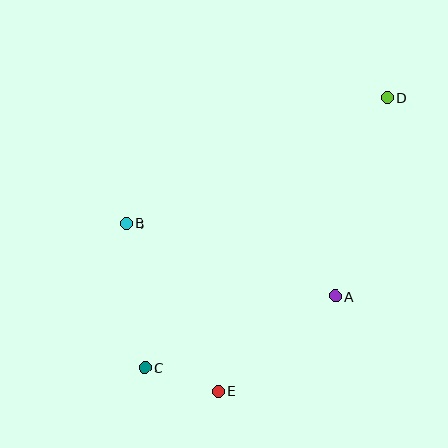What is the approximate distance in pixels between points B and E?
The distance between B and E is approximately 191 pixels.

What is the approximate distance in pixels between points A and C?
The distance between A and C is approximately 203 pixels.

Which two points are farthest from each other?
Points C and D are farthest from each other.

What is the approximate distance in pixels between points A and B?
The distance between A and B is approximately 221 pixels.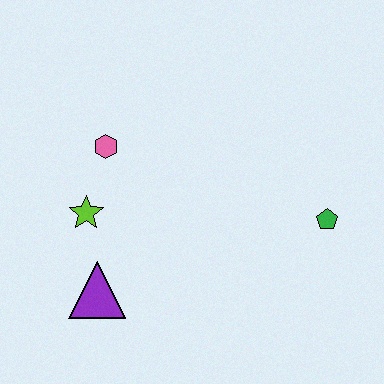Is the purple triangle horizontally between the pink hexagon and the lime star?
Yes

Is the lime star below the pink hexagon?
Yes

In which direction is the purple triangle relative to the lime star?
The purple triangle is below the lime star.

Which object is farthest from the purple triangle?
The green pentagon is farthest from the purple triangle.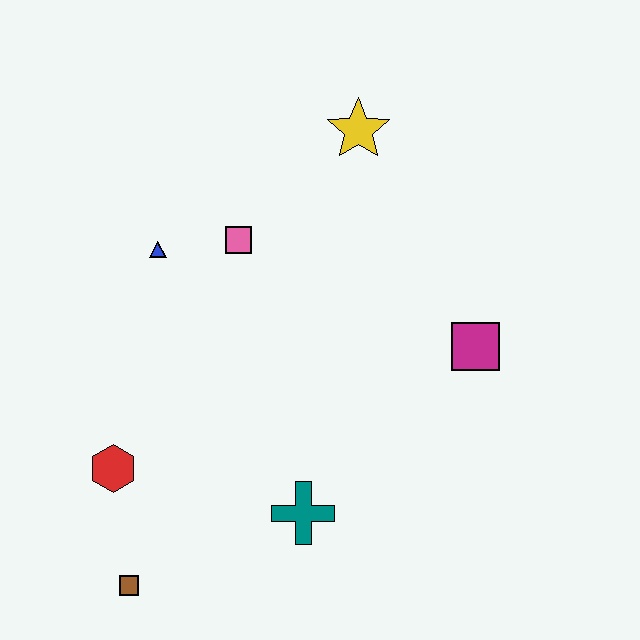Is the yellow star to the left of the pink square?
No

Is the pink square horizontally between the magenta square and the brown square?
Yes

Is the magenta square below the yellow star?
Yes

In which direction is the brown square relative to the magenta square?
The brown square is to the left of the magenta square.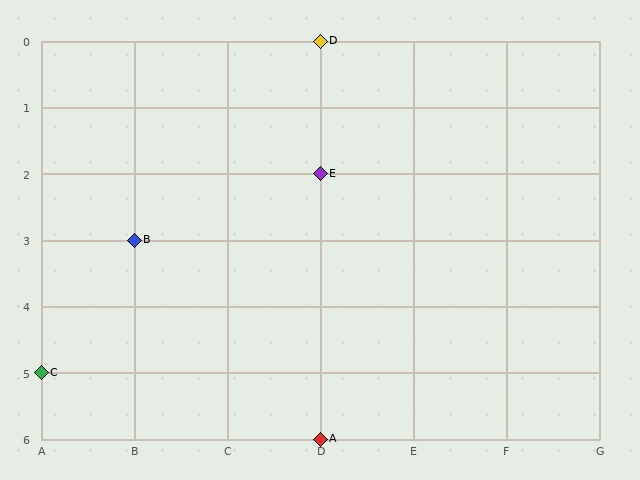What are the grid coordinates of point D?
Point D is at grid coordinates (D, 0).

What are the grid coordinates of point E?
Point E is at grid coordinates (D, 2).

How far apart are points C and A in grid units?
Points C and A are 3 columns and 1 row apart (about 3.2 grid units diagonally).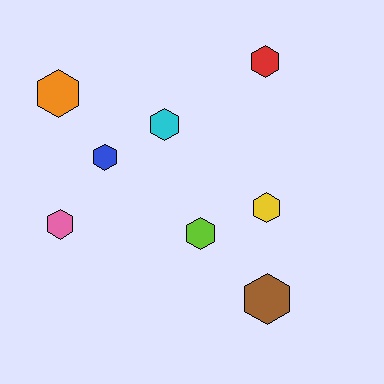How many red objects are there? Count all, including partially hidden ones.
There is 1 red object.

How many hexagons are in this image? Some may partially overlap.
There are 8 hexagons.